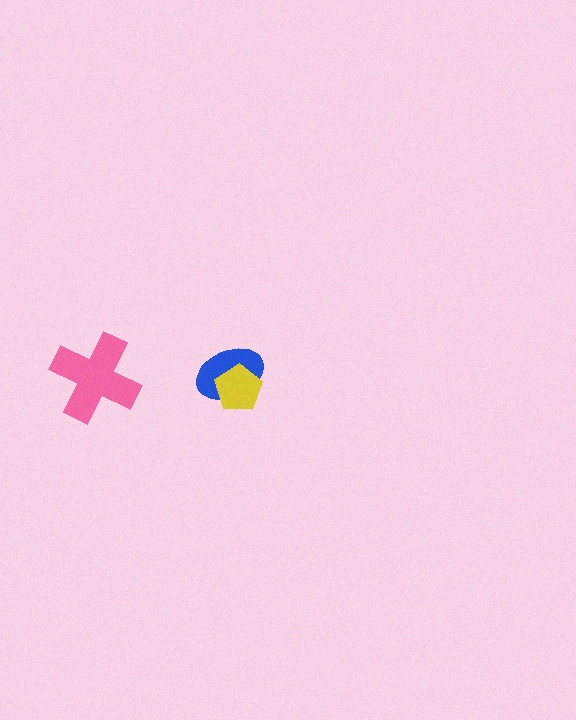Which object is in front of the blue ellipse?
The yellow pentagon is in front of the blue ellipse.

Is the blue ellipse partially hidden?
Yes, it is partially covered by another shape.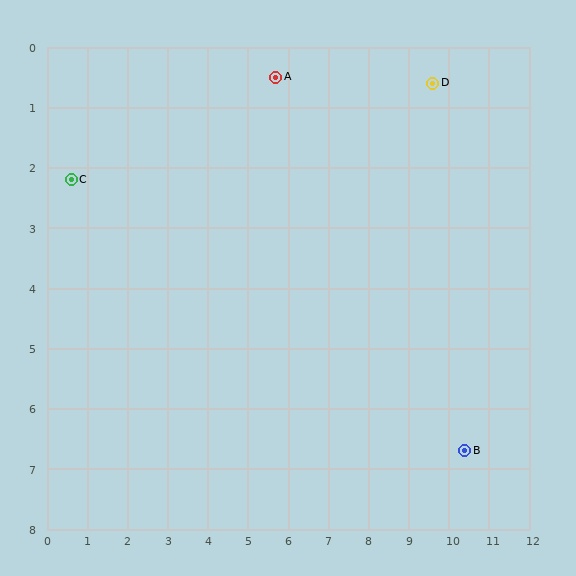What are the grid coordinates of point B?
Point B is at approximately (10.4, 6.7).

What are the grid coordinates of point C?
Point C is at approximately (0.6, 2.2).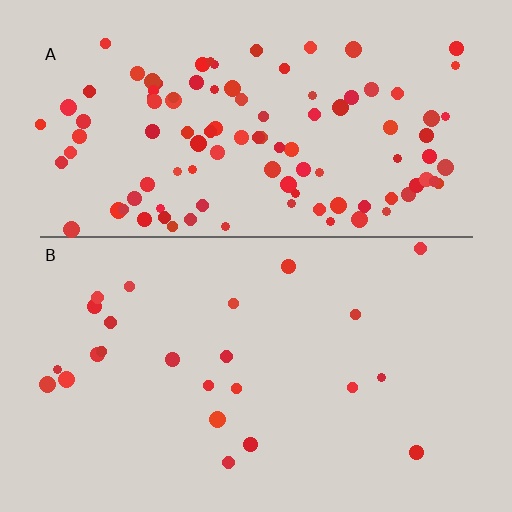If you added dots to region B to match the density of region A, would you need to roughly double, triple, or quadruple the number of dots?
Approximately quadruple.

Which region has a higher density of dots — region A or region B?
A (the top).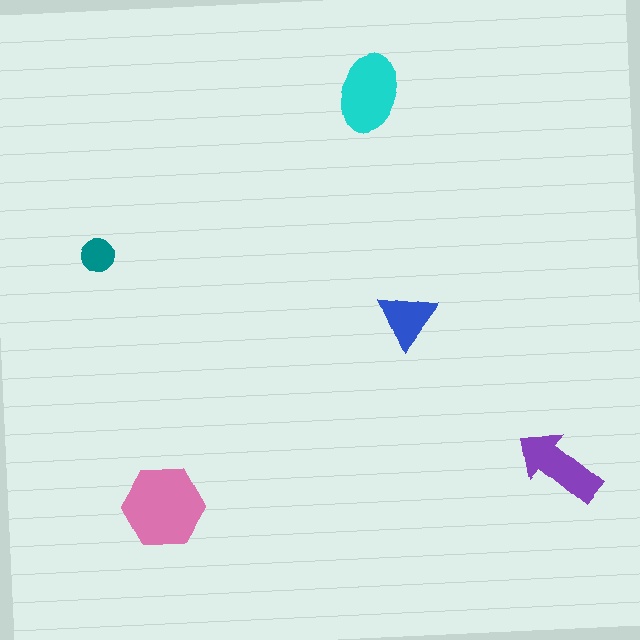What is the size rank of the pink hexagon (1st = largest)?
1st.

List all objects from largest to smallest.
The pink hexagon, the cyan ellipse, the purple arrow, the blue triangle, the teal circle.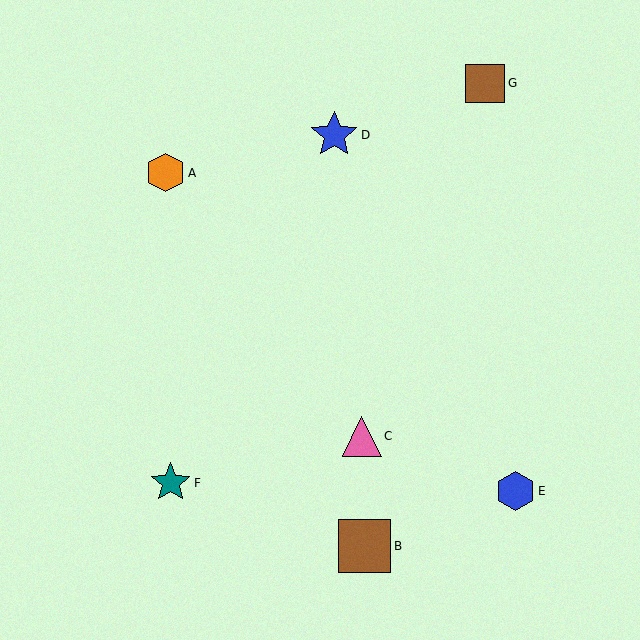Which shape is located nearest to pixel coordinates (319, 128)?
The blue star (labeled D) at (334, 135) is nearest to that location.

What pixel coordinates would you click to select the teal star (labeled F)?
Click at (171, 483) to select the teal star F.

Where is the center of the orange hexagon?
The center of the orange hexagon is at (166, 173).